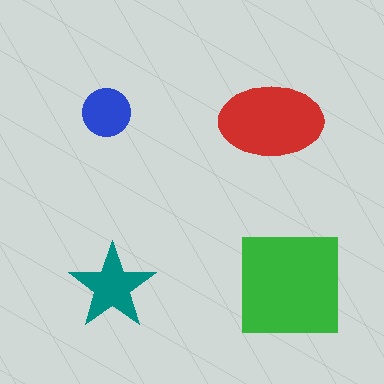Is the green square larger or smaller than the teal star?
Larger.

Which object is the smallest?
The blue circle.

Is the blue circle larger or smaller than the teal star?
Smaller.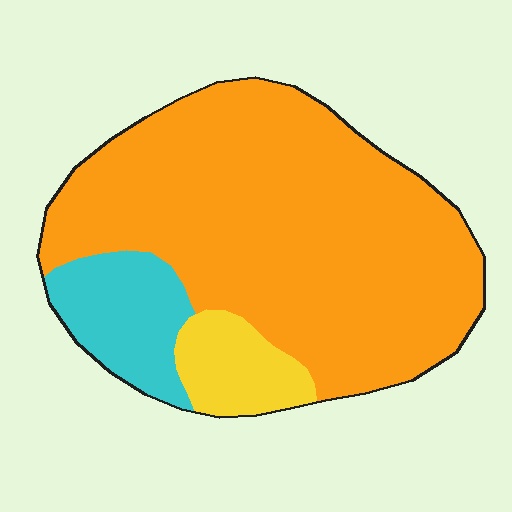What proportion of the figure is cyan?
Cyan covers about 15% of the figure.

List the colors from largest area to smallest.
From largest to smallest: orange, cyan, yellow.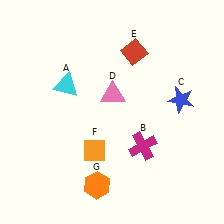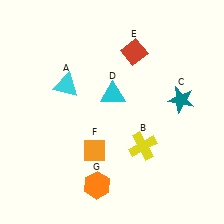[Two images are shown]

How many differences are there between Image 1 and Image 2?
There are 3 differences between the two images.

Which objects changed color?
B changed from magenta to yellow. C changed from blue to teal. D changed from pink to cyan.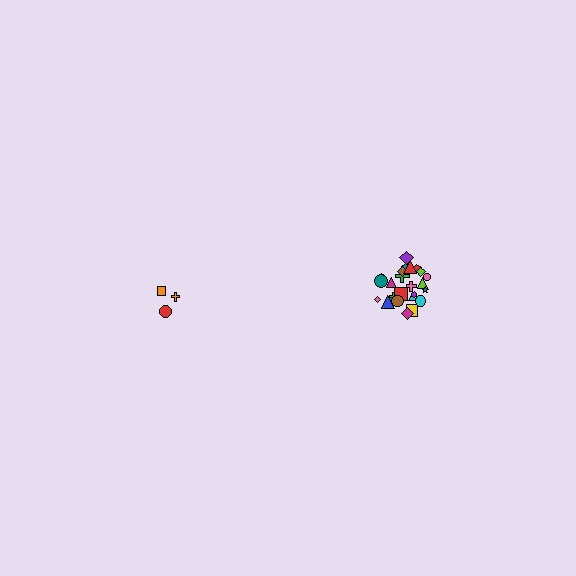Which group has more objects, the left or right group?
The right group.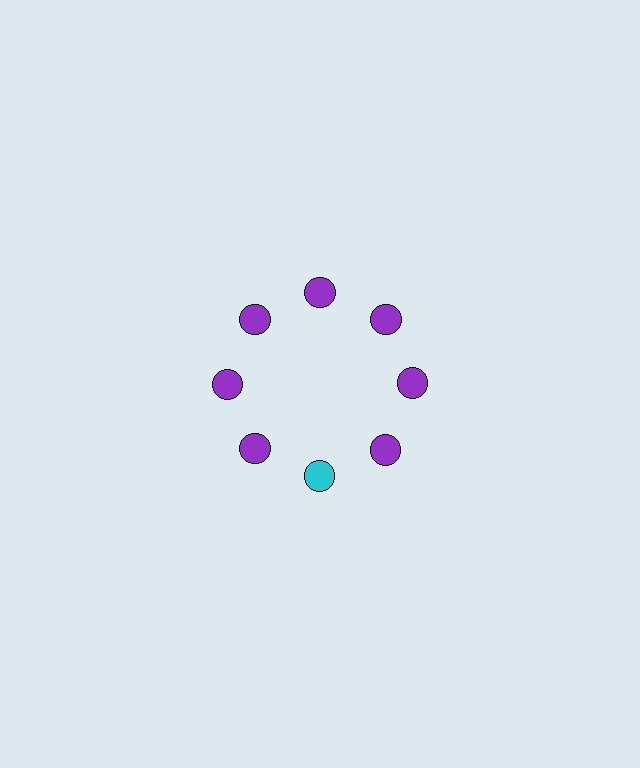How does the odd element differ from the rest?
It has a different color: cyan instead of purple.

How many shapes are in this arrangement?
There are 8 shapes arranged in a ring pattern.